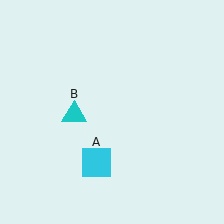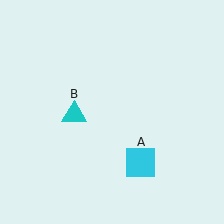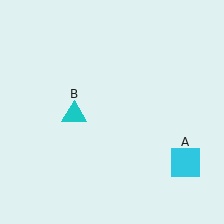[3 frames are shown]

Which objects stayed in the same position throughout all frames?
Cyan triangle (object B) remained stationary.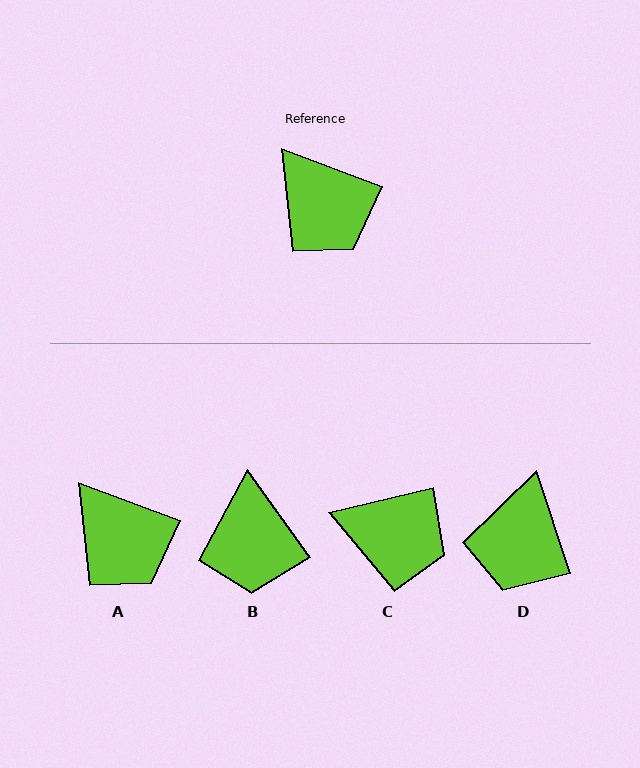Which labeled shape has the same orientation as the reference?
A.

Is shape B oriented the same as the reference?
No, it is off by about 34 degrees.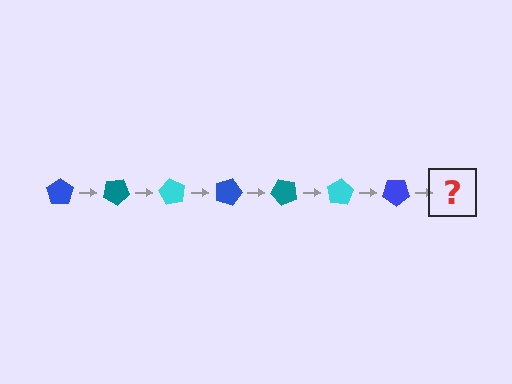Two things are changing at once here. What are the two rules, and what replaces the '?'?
The two rules are that it rotates 30 degrees each step and the color cycles through blue, teal, and cyan. The '?' should be a teal pentagon, rotated 210 degrees from the start.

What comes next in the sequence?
The next element should be a teal pentagon, rotated 210 degrees from the start.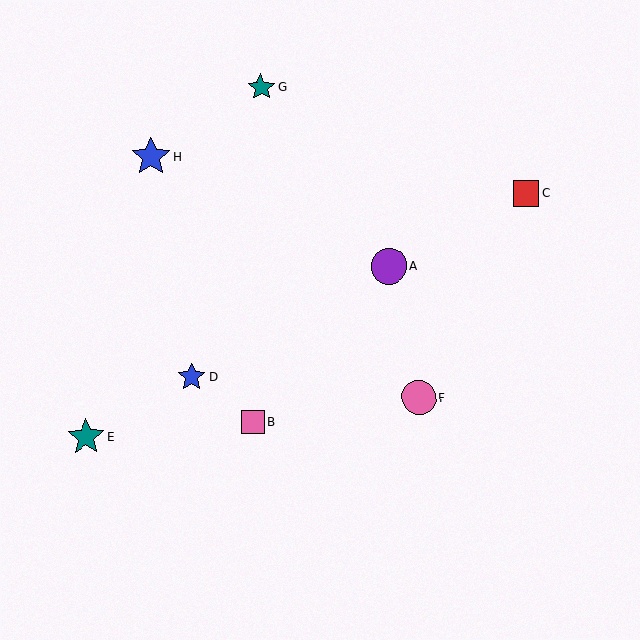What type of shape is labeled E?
Shape E is a teal star.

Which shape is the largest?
The blue star (labeled H) is the largest.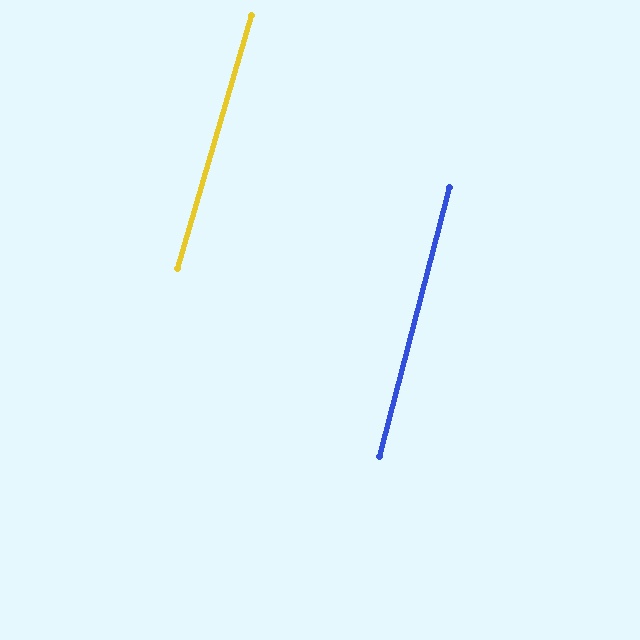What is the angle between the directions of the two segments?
Approximately 2 degrees.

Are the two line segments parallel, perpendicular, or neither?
Parallel — their directions differ by only 1.7°.